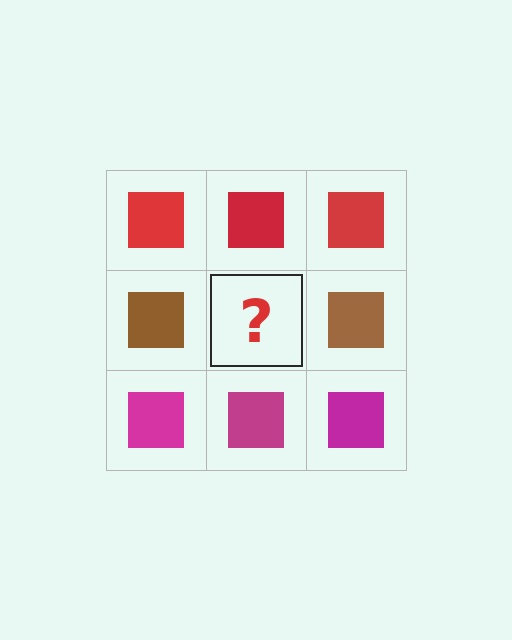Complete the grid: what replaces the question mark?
The question mark should be replaced with a brown square.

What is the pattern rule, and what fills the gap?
The rule is that each row has a consistent color. The gap should be filled with a brown square.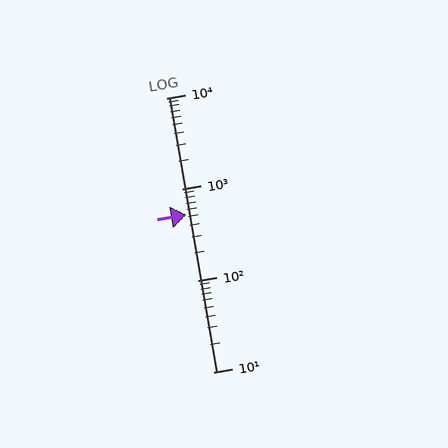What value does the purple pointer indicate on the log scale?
The pointer indicates approximately 520.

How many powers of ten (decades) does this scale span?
The scale spans 3 decades, from 10 to 10000.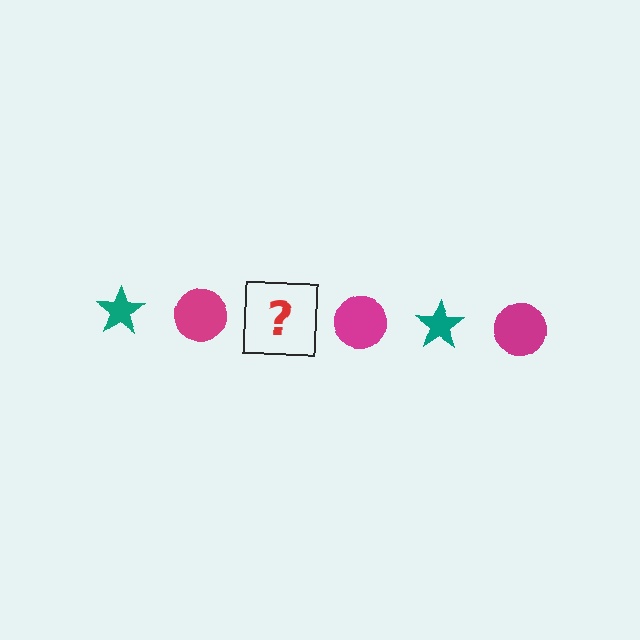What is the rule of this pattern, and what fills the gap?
The rule is that the pattern alternates between teal star and magenta circle. The gap should be filled with a teal star.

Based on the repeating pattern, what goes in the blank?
The blank should be a teal star.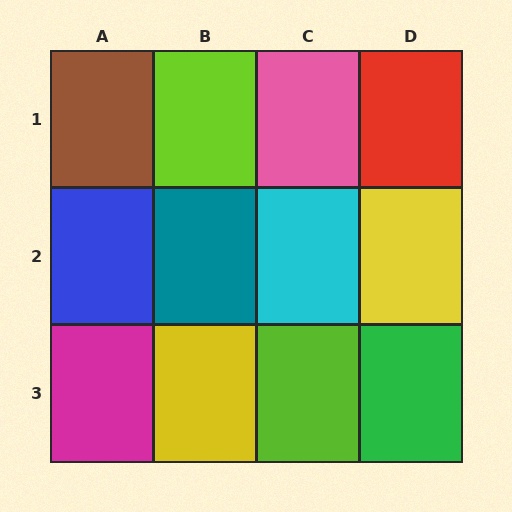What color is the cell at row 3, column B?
Yellow.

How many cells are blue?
1 cell is blue.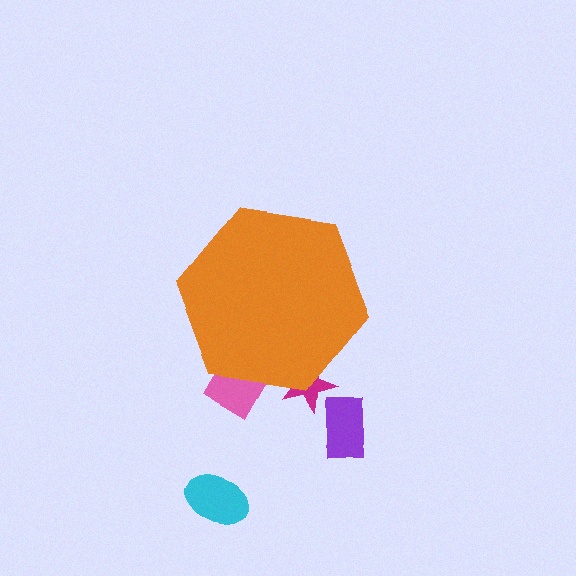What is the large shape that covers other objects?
An orange hexagon.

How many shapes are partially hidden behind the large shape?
2 shapes are partially hidden.